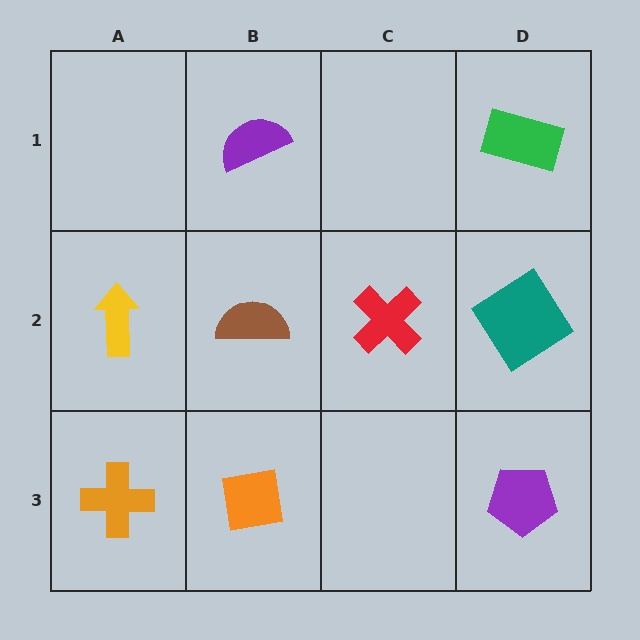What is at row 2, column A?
A yellow arrow.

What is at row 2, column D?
A teal diamond.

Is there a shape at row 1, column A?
No, that cell is empty.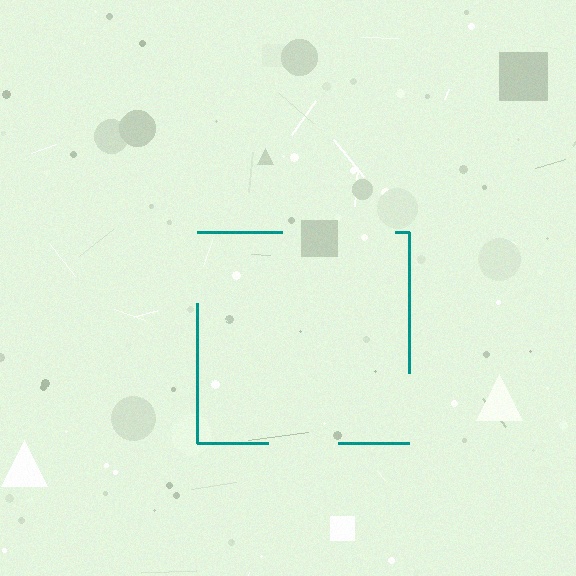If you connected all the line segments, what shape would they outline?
They would outline a square.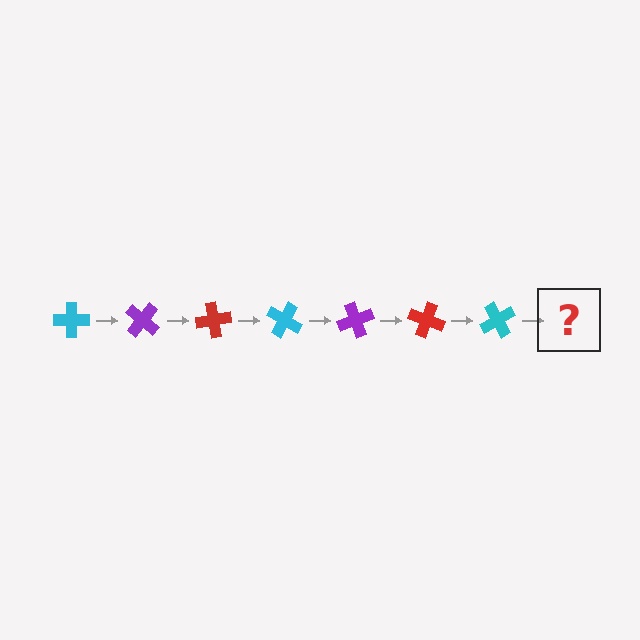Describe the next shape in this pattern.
It should be a purple cross, rotated 280 degrees from the start.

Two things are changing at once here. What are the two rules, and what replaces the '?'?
The two rules are that it rotates 40 degrees each step and the color cycles through cyan, purple, and red. The '?' should be a purple cross, rotated 280 degrees from the start.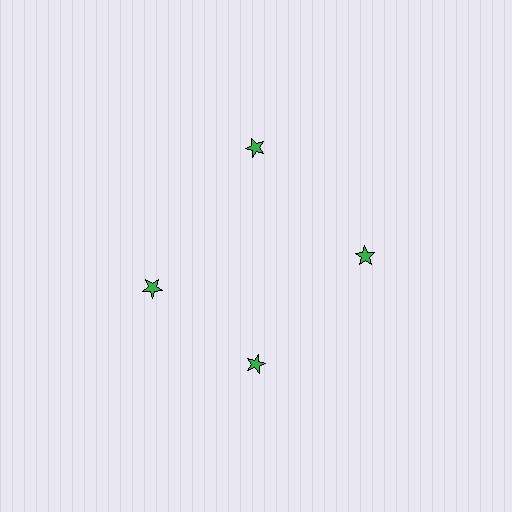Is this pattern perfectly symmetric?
No. The 4 green stars are arranged in a ring, but one element near the 9 o'clock position is rotated out of alignment along the ring, breaking the 4-fold rotational symmetry.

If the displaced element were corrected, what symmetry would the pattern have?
It would have 4-fold rotational symmetry — the pattern would map onto itself every 90 degrees.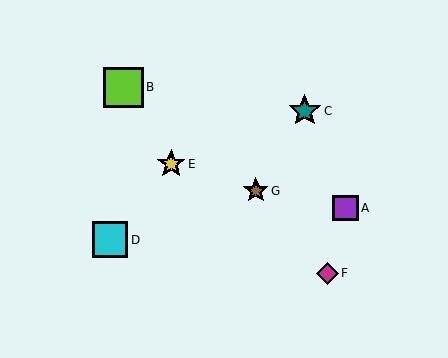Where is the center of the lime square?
The center of the lime square is at (123, 87).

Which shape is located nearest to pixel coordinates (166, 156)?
The yellow star (labeled E) at (171, 164) is nearest to that location.